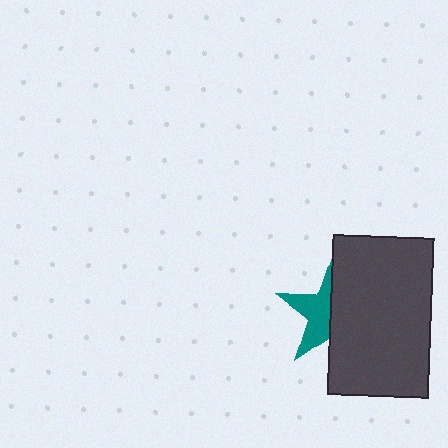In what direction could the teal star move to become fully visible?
The teal star could move left. That would shift it out from behind the dark gray rectangle entirely.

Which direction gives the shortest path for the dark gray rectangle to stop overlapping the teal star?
Moving right gives the shortest separation.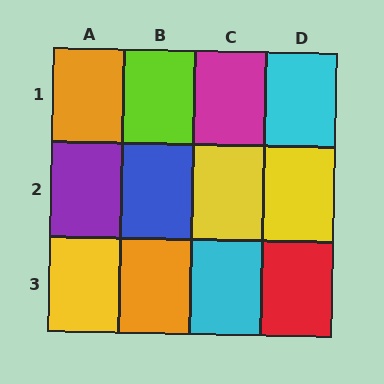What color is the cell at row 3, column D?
Red.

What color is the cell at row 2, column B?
Blue.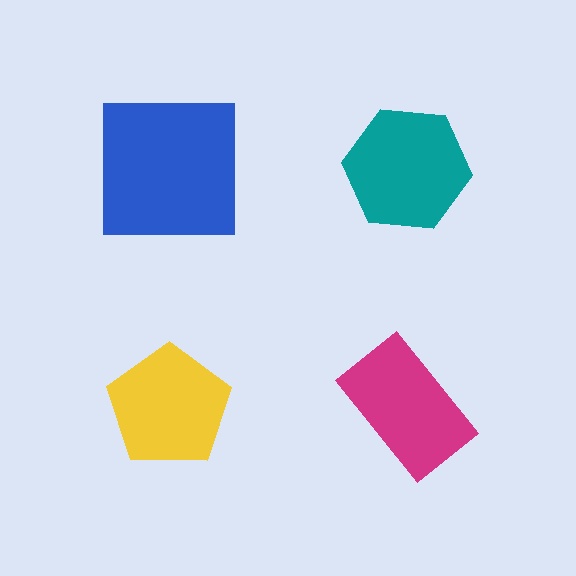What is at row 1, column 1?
A blue square.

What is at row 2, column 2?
A magenta rectangle.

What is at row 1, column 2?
A teal hexagon.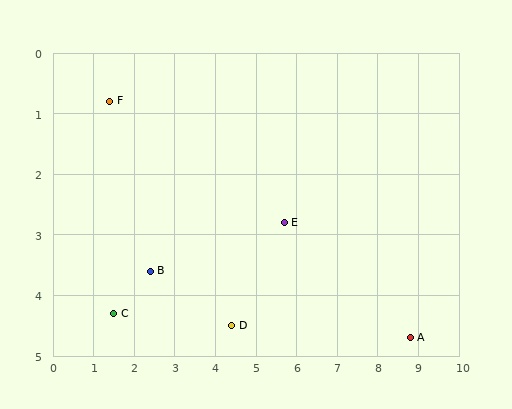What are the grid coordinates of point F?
Point F is at approximately (1.4, 0.8).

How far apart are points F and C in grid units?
Points F and C are about 3.5 grid units apart.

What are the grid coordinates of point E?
Point E is at approximately (5.7, 2.8).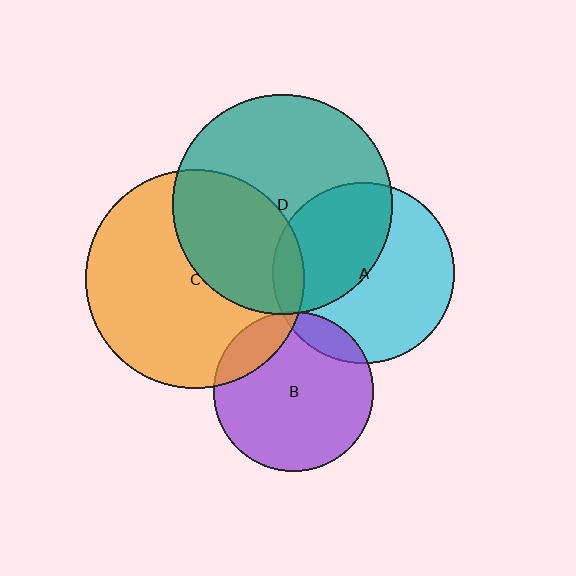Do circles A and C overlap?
Yes.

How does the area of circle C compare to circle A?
Approximately 1.5 times.